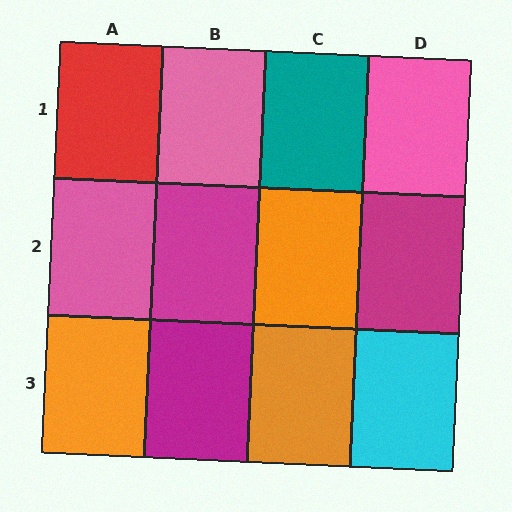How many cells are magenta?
3 cells are magenta.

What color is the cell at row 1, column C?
Teal.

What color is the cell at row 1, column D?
Pink.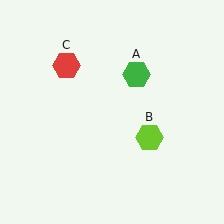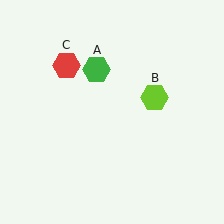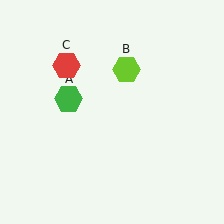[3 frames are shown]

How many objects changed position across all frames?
2 objects changed position: green hexagon (object A), lime hexagon (object B).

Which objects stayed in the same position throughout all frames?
Red hexagon (object C) remained stationary.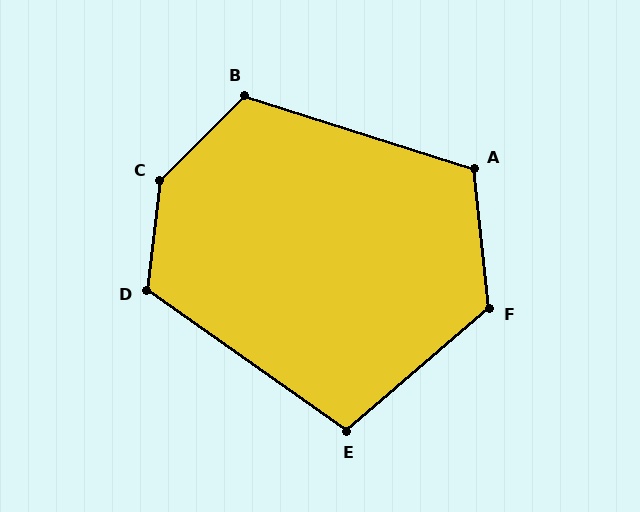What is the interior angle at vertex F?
Approximately 124 degrees (obtuse).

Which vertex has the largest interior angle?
C, at approximately 142 degrees.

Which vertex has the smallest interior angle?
E, at approximately 104 degrees.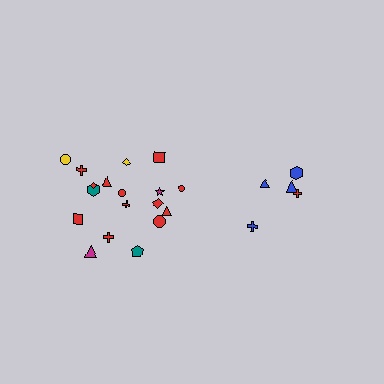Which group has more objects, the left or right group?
The left group.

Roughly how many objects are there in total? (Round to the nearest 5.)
Roughly 25 objects in total.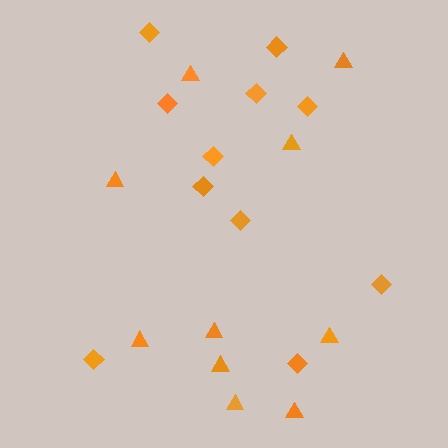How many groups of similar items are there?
There are 2 groups: one group of diamonds (11) and one group of triangles (10).